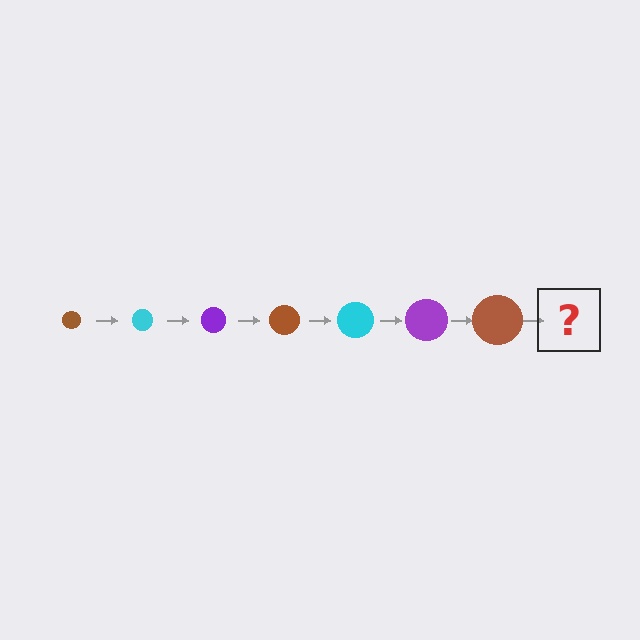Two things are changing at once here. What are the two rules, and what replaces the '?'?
The two rules are that the circle grows larger each step and the color cycles through brown, cyan, and purple. The '?' should be a cyan circle, larger than the previous one.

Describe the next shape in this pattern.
It should be a cyan circle, larger than the previous one.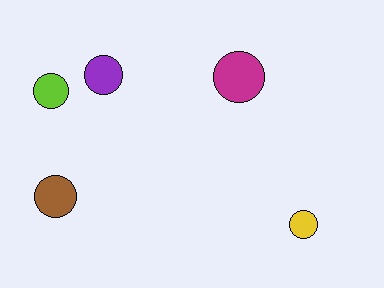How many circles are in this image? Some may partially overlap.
There are 5 circles.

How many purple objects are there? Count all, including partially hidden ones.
There is 1 purple object.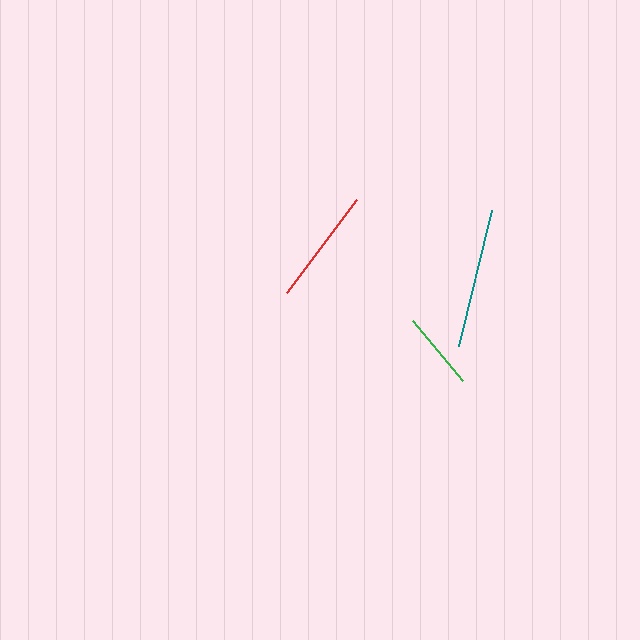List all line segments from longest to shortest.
From longest to shortest: teal, red, green.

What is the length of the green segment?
The green segment is approximately 78 pixels long.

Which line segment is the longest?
The teal line is the longest at approximately 140 pixels.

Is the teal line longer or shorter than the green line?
The teal line is longer than the green line.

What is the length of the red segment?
The red segment is approximately 117 pixels long.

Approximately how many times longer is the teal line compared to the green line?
The teal line is approximately 1.8 times the length of the green line.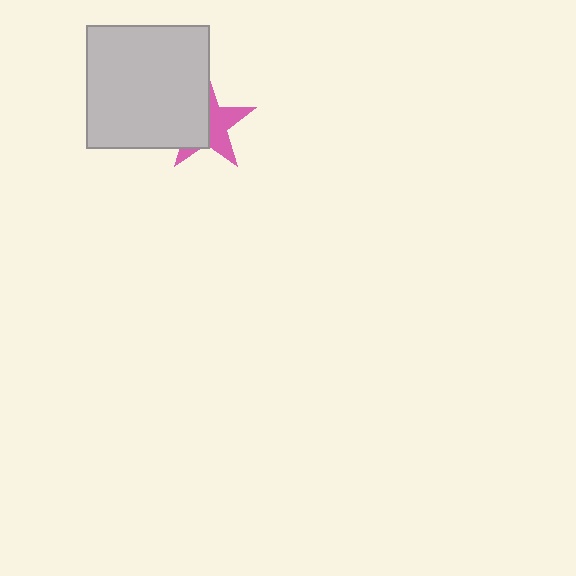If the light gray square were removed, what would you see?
You would see the complete pink star.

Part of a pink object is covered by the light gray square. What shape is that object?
It is a star.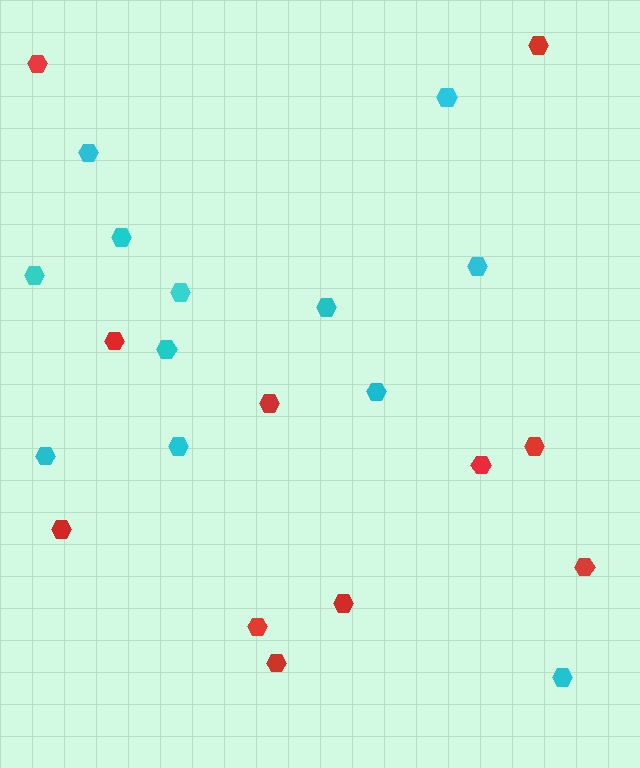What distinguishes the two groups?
There are 2 groups: one group of cyan hexagons (12) and one group of red hexagons (11).